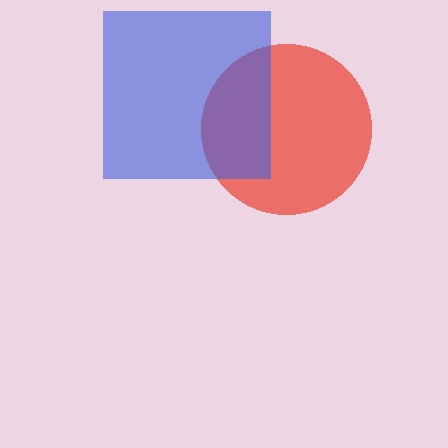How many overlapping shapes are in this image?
There are 2 overlapping shapes in the image.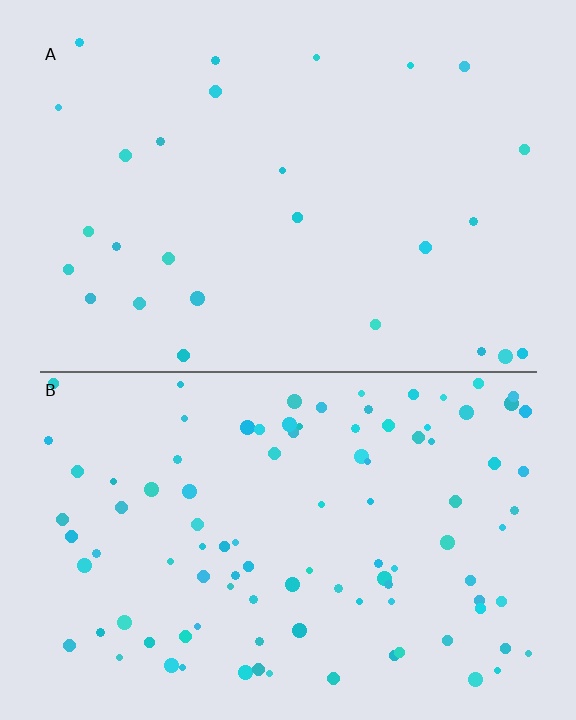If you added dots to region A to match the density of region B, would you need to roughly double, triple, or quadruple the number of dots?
Approximately quadruple.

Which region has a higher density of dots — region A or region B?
B (the bottom).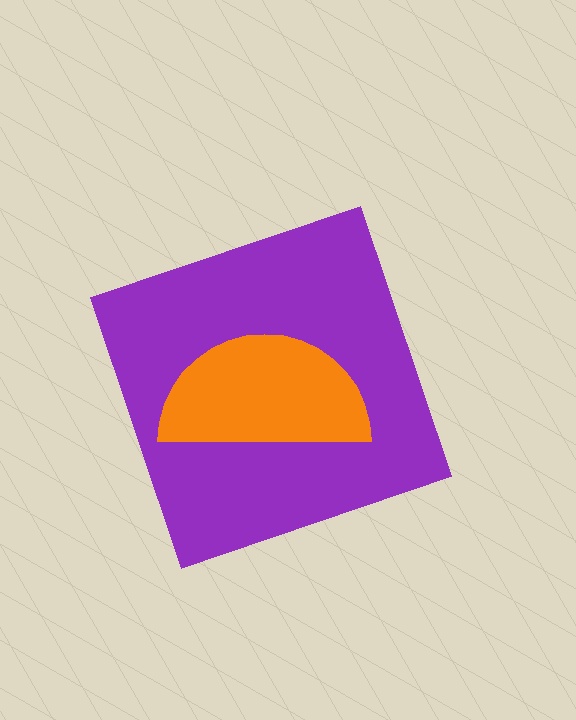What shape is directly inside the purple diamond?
The orange semicircle.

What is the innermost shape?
The orange semicircle.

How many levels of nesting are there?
2.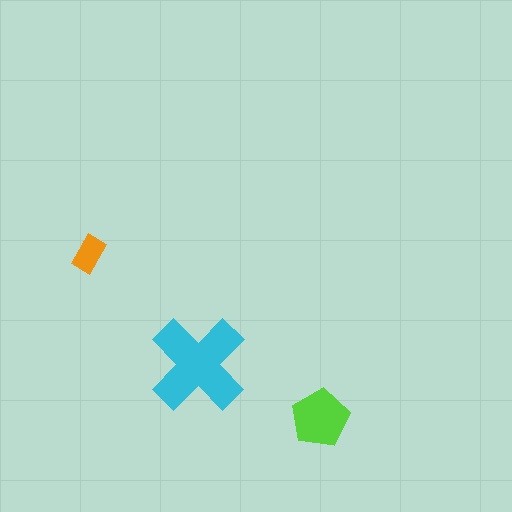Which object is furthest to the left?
The orange rectangle is leftmost.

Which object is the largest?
The cyan cross.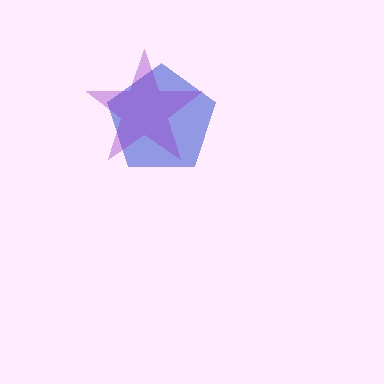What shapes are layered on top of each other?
The layered shapes are: a blue pentagon, a purple star.